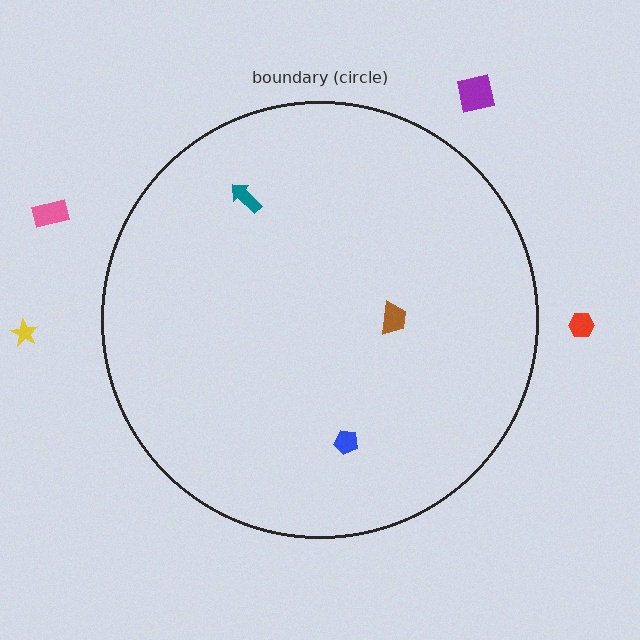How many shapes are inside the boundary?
3 inside, 4 outside.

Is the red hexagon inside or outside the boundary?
Outside.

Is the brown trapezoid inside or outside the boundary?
Inside.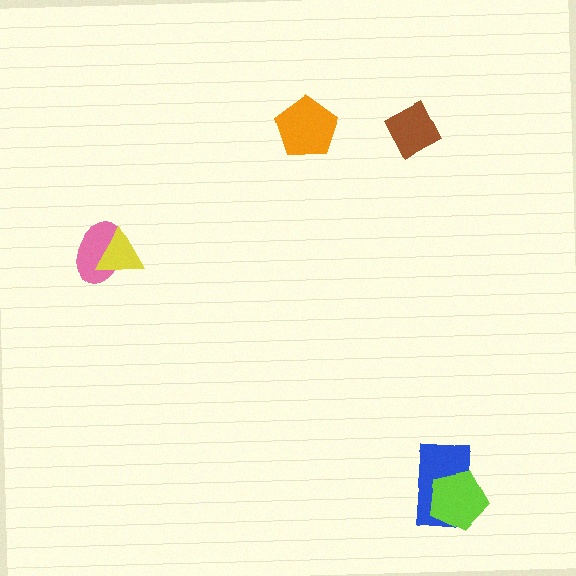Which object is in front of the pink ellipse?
The yellow triangle is in front of the pink ellipse.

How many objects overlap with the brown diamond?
0 objects overlap with the brown diamond.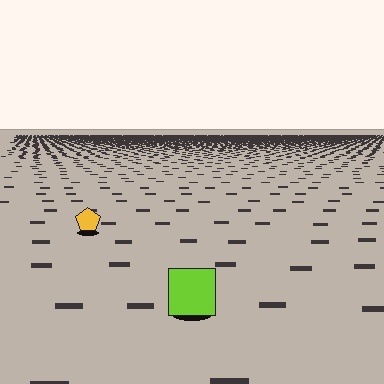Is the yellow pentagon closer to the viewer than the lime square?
No. The lime square is closer — you can tell from the texture gradient: the ground texture is coarser near it.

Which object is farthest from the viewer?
The yellow pentagon is farthest from the viewer. It appears smaller and the ground texture around it is denser.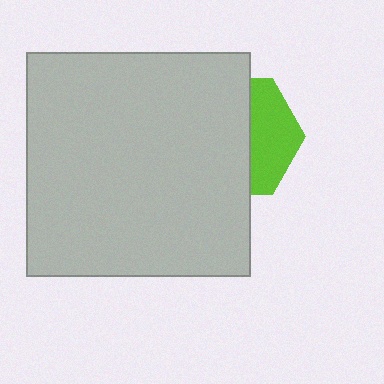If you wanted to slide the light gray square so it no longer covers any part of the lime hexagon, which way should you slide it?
Slide it left — that is the most direct way to separate the two shapes.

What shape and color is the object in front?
The object in front is a light gray square.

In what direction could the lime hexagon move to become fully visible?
The lime hexagon could move right. That would shift it out from behind the light gray square entirely.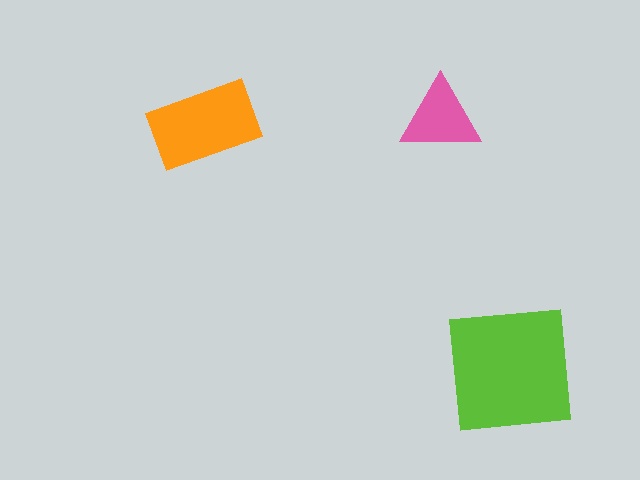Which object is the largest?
The lime square.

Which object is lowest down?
The lime square is bottommost.